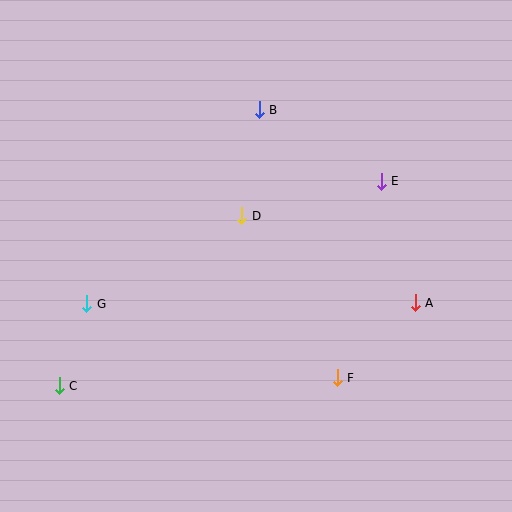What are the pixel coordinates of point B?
Point B is at (259, 110).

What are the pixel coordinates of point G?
Point G is at (87, 304).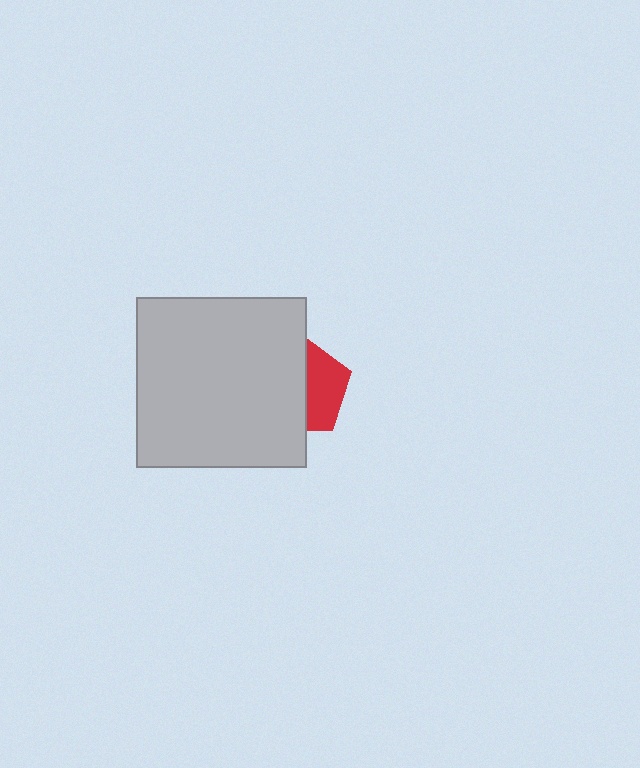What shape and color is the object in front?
The object in front is a light gray square.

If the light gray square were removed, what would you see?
You would see the complete red pentagon.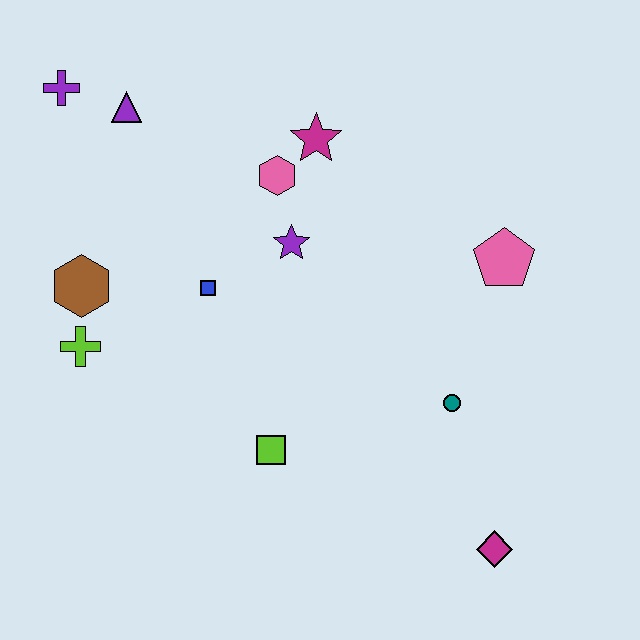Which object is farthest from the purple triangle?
The magenta diamond is farthest from the purple triangle.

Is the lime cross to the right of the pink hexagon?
No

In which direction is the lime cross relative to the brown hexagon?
The lime cross is below the brown hexagon.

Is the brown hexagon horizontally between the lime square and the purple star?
No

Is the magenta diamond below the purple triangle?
Yes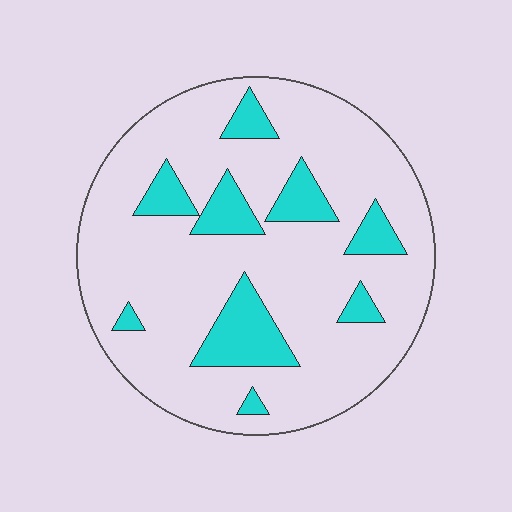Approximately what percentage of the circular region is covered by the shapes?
Approximately 20%.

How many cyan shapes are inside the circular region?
9.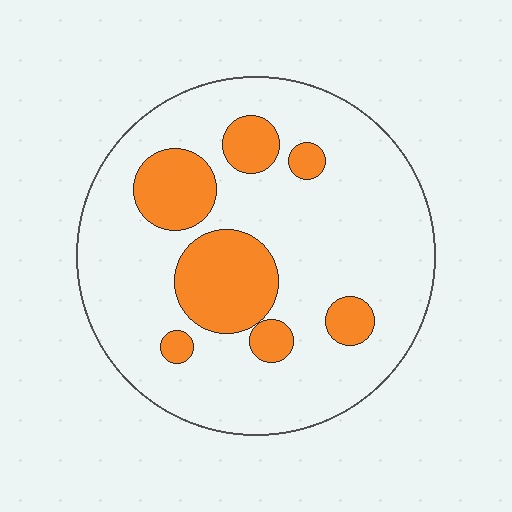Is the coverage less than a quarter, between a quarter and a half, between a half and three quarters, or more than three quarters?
Less than a quarter.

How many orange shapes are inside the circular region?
7.